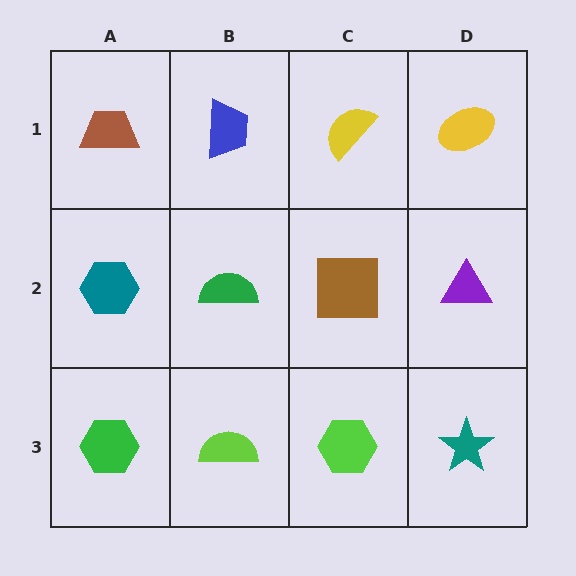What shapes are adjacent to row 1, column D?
A purple triangle (row 2, column D), a yellow semicircle (row 1, column C).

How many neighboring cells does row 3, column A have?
2.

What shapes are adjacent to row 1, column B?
A green semicircle (row 2, column B), a brown trapezoid (row 1, column A), a yellow semicircle (row 1, column C).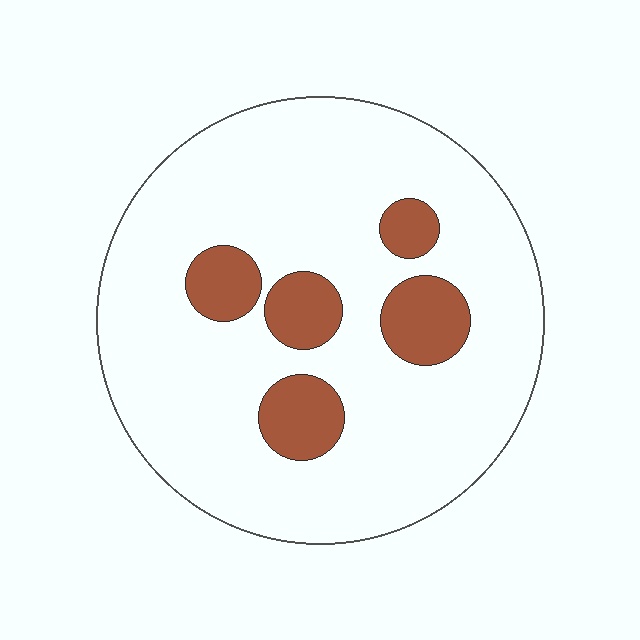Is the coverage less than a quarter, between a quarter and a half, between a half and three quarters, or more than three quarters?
Less than a quarter.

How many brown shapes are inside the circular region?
5.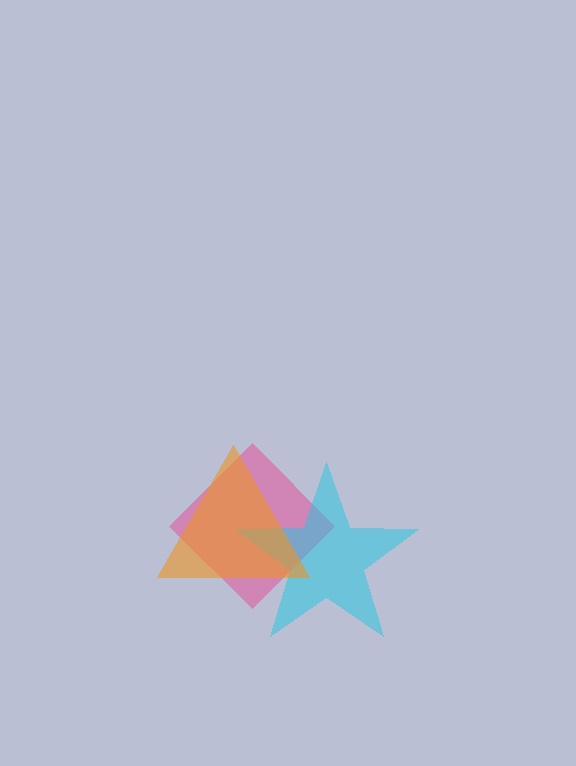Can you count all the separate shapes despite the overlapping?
Yes, there are 3 separate shapes.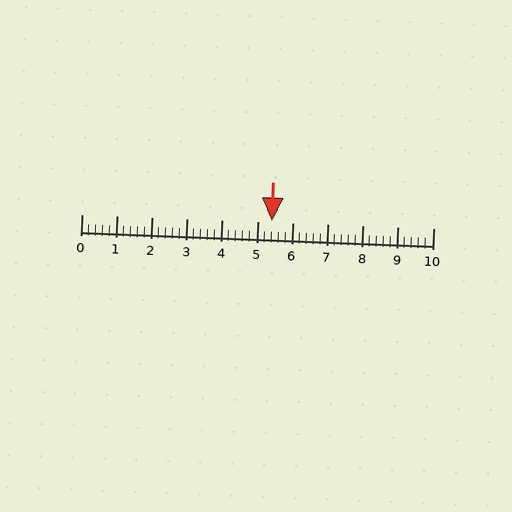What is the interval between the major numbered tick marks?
The major tick marks are spaced 1 units apart.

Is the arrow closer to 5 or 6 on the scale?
The arrow is closer to 5.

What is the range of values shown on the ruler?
The ruler shows values from 0 to 10.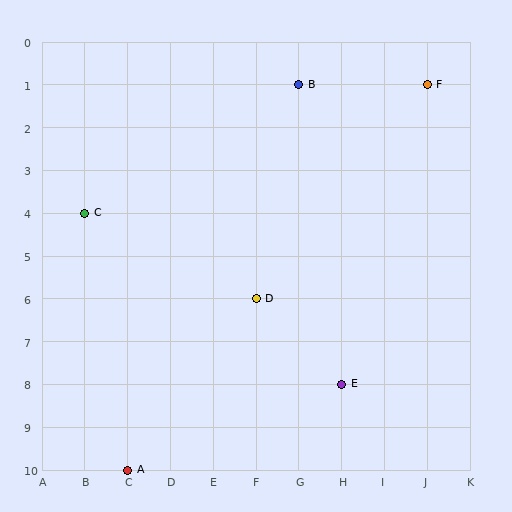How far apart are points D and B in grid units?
Points D and B are 1 column and 5 rows apart (about 5.1 grid units diagonally).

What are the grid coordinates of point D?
Point D is at grid coordinates (F, 6).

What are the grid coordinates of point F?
Point F is at grid coordinates (J, 1).